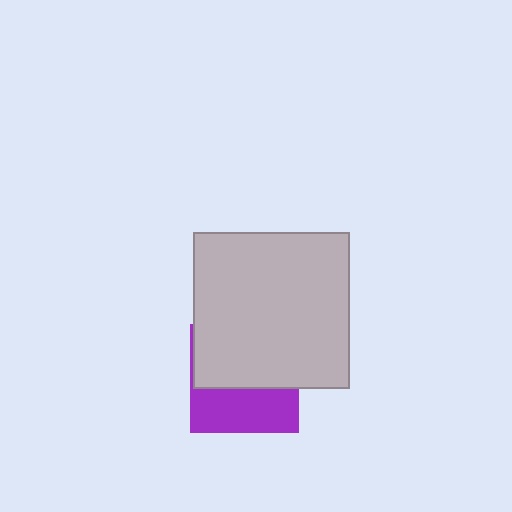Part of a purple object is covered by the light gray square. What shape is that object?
It is a square.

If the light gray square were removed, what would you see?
You would see the complete purple square.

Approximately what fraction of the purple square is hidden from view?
Roughly 58% of the purple square is hidden behind the light gray square.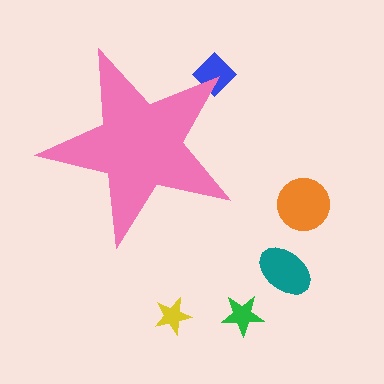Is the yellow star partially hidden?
No, the yellow star is fully visible.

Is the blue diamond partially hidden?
Yes, the blue diamond is partially hidden behind the pink star.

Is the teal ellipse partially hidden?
No, the teal ellipse is fully visible.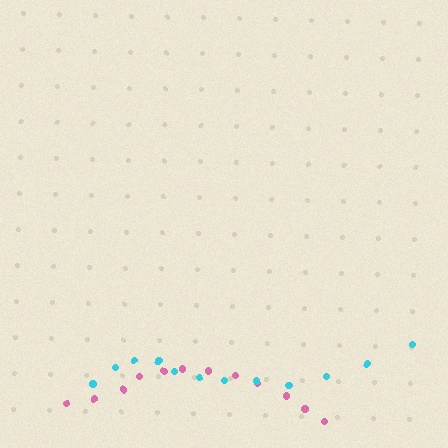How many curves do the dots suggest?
There are 2 distinct paths.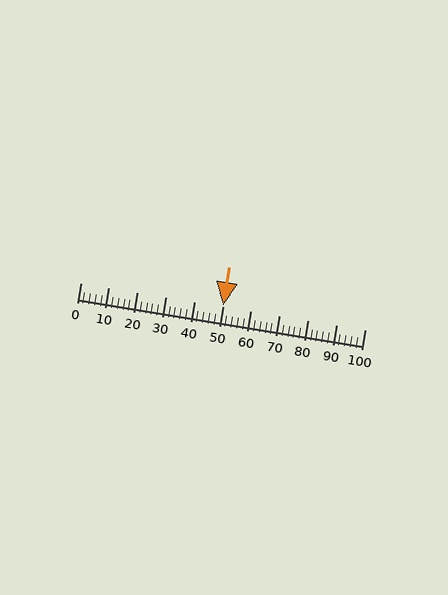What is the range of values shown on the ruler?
The ruler shows values from 0 to 100.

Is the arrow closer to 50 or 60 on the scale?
The arrow is closer to 50.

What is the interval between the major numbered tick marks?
The major tick marks are spaced 10 units apart.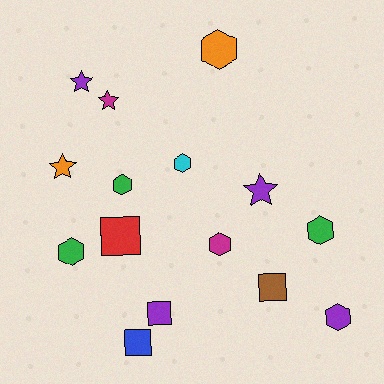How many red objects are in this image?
There is 1 red object.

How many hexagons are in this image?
There are 7 hexagons.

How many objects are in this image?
There are 15 objects.